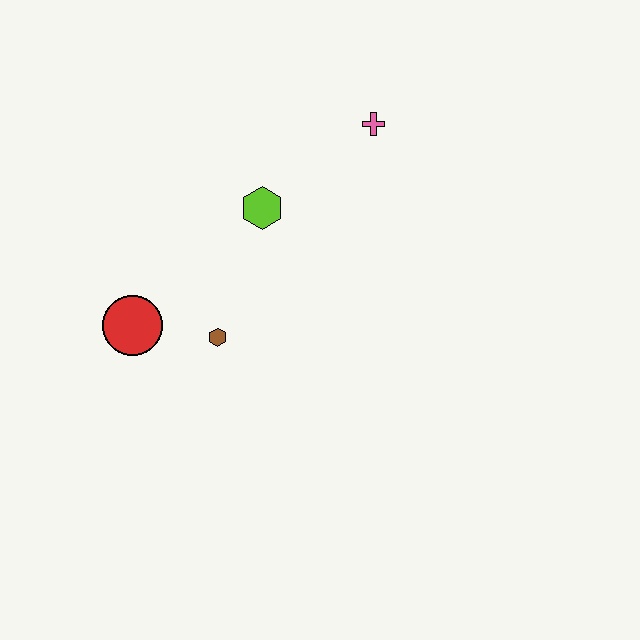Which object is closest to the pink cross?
The lime hexagon is closest to the pink cross.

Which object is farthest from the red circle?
The pink cross is farthest from the red circle.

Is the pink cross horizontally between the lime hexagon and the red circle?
No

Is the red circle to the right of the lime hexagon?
No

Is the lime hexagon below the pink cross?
Yes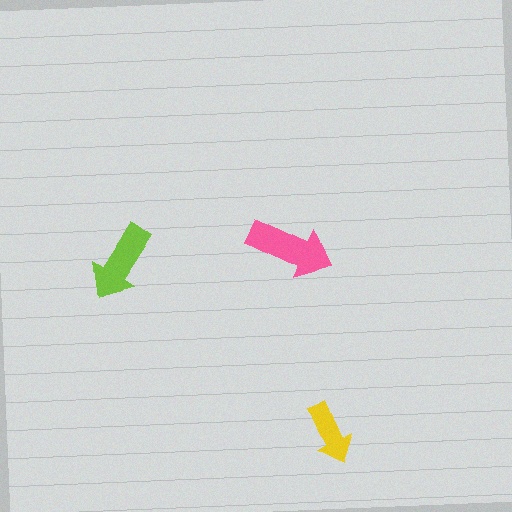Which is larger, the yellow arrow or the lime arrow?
The lime one.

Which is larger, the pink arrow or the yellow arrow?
The pink one.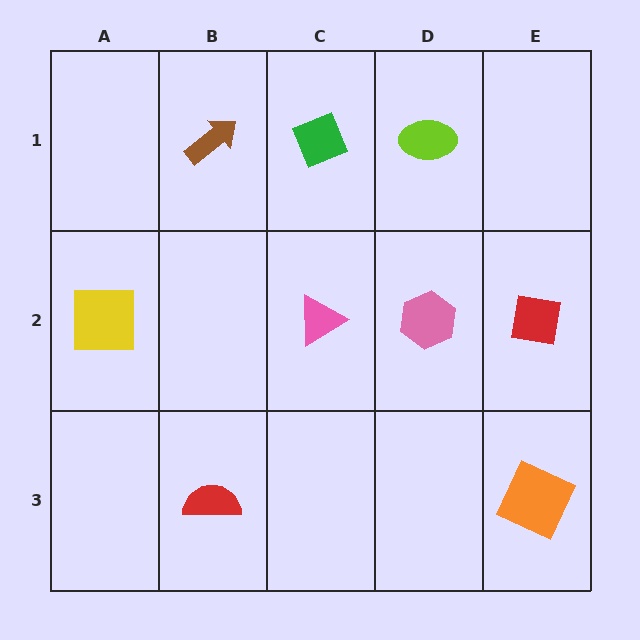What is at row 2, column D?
A pink hexagon.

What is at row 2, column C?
A pink triangle.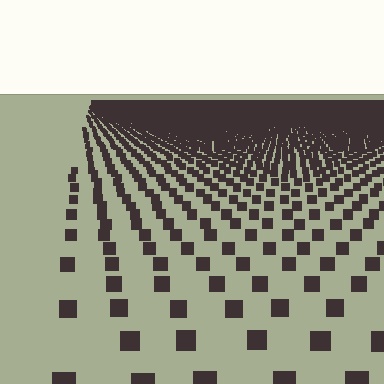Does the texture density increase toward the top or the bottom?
Density increases toward the top.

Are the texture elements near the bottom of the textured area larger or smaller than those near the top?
Larger. Near the bottom, elements are closer to the viewer and appear at a bigger on-screen size.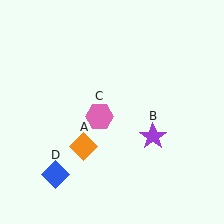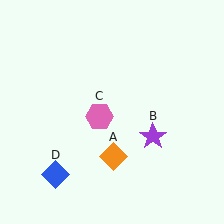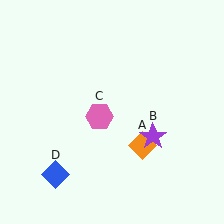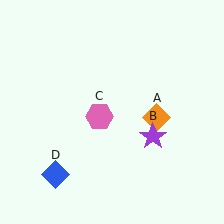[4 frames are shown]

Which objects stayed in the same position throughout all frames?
Purple star (object B) and pink hexagon (object C) and blue diamond (object D) remained stationary.